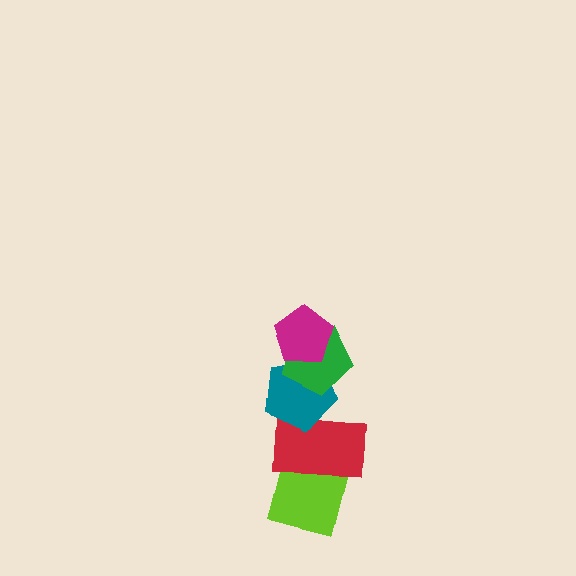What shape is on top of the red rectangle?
The teal pentagon is on top of the red rectangle.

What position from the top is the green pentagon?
The green pentagon is 2nd from the top.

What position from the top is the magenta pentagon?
The magenta pentagon is 1st from the top.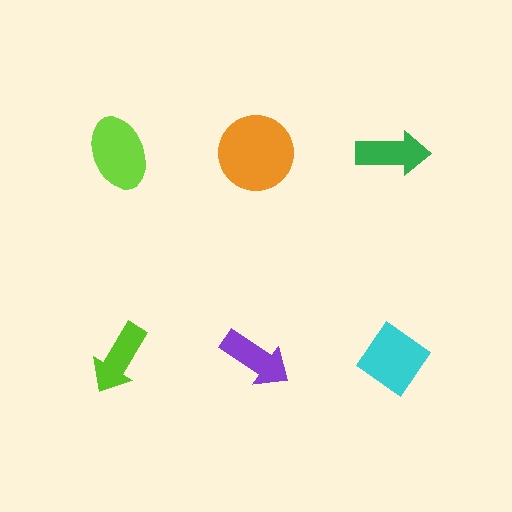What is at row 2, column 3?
A cyan diamond.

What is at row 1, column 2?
An orange circle.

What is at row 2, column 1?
A lime arrow.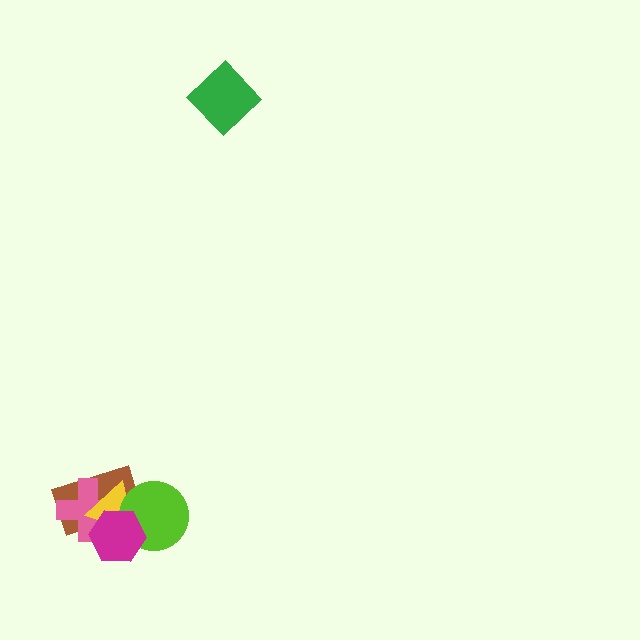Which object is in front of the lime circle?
The magenta hexagon is in front of the lime circle.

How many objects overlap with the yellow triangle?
4 objects overlap with the yellow triangle.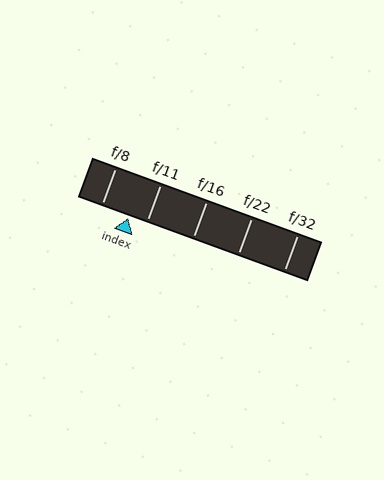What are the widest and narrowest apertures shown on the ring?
The widest aperture shown is f/8 and the narrowest is f/32.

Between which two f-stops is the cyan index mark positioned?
The index mark is between f/8 and f/11.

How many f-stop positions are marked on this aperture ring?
There are 5 f-stop positions marked.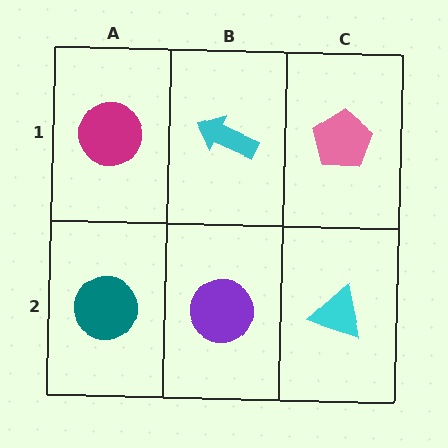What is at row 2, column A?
A teal circle.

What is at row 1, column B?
A cyan arrow.